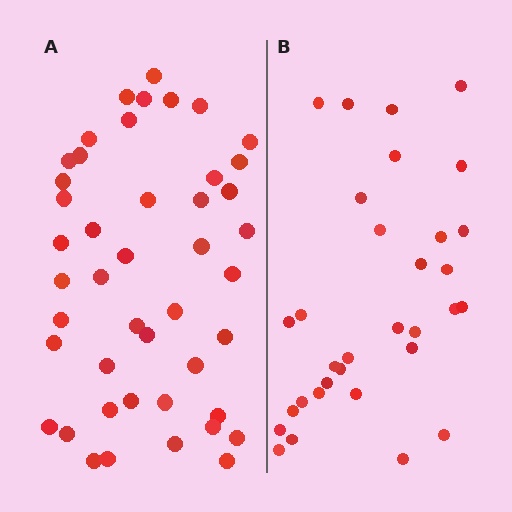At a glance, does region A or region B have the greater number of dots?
Region A (the left region) has more dots.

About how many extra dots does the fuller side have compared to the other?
Region A has approximately 15 more dots than region B.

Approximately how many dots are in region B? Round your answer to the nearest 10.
About 30 dots. (The exact count is 32, which rounds to 30.)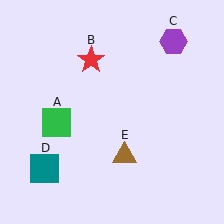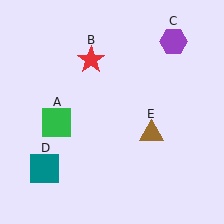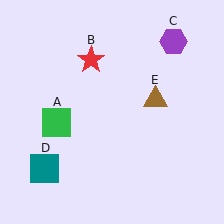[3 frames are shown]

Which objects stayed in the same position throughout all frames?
Green square (object A) and red star (object B) and purple hexagon (object C) and teal square (object D) remained stationary.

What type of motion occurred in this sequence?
The brown triangle (object E) rotated counterclockwise around the center of the scene.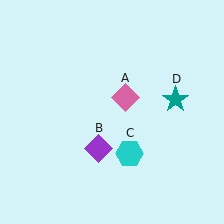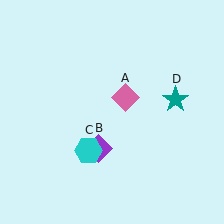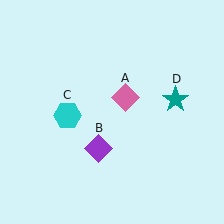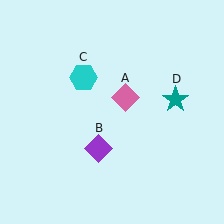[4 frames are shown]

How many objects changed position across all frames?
1 object changed position: cyan hexagon (object C).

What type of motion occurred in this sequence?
The cyan hexagon (object C) rotated clockwise around the center of the scene.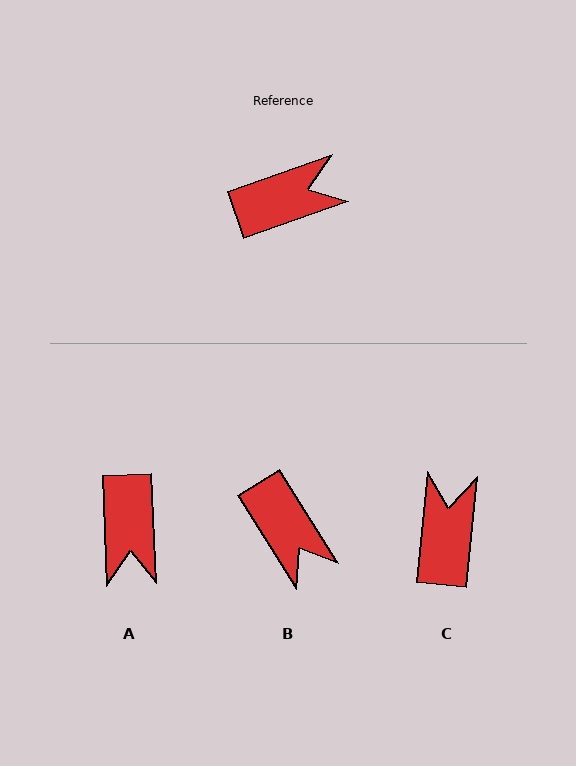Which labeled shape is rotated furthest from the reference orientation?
A, about 107 degrees away.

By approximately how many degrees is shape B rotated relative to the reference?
Approximately 77 degrees clockwise.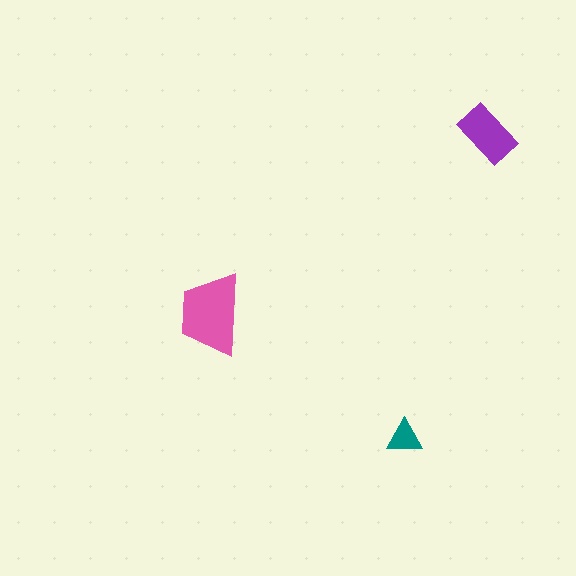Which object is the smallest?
The teal triangle.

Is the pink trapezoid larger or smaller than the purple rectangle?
Larger.